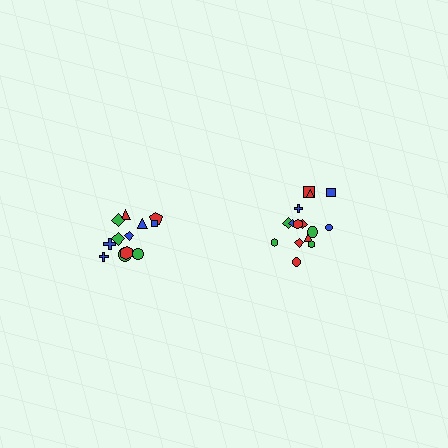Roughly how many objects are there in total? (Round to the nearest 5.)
Roughly 25 objects in total.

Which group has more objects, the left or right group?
The right group.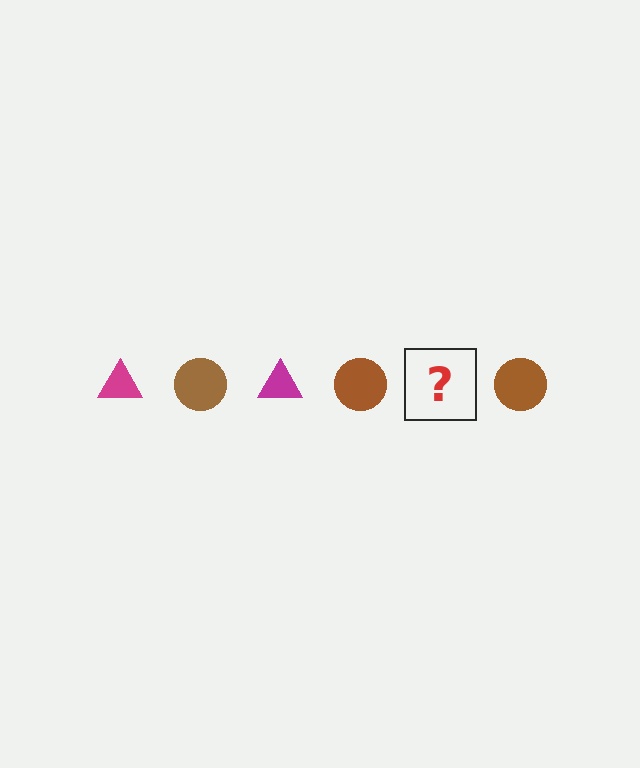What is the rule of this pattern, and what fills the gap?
The rule is that the pattern alternates between magenta triangle and brown circle. The gap should be filled with a magenta triangle.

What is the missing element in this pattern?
The missing element is a magenta triangle.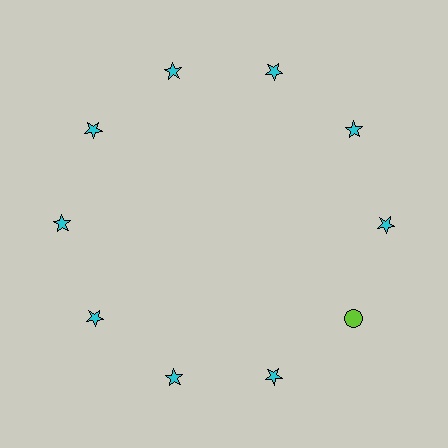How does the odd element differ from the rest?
It differs in both color (lime instead of cyan) and shape (circle instead of star).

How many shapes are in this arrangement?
There are 10 shapes arranged in a ring pattern.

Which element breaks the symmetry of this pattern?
The lime circle at roughly the 4 o'clock position breaks the symmetry. All other shapes are cyan stars.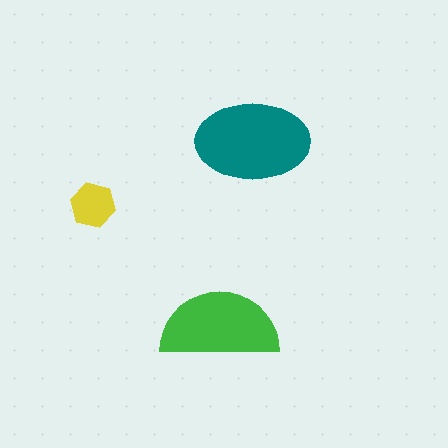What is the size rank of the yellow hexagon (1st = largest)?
3rd.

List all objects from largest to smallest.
The teal ellipse, the green semicircle, the yellow hexagon.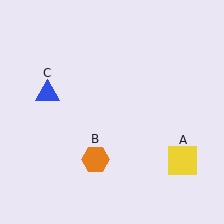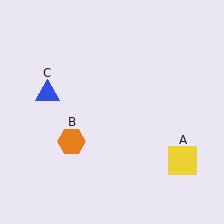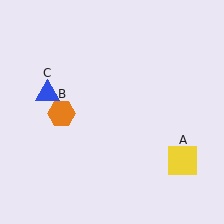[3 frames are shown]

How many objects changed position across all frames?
1 object changed position: orange hexagon (object B).